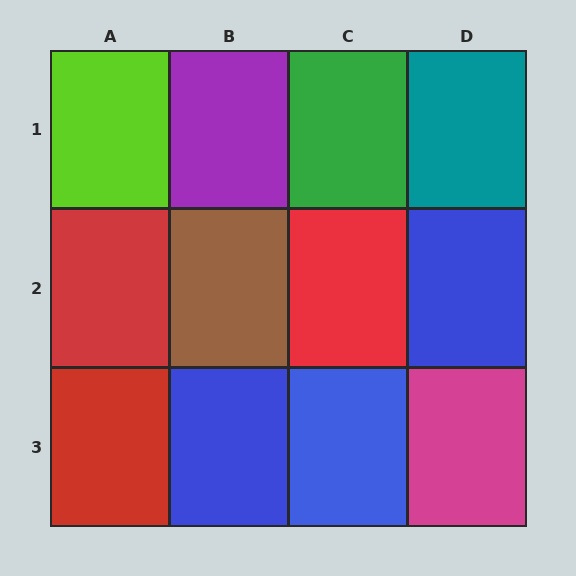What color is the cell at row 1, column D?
Teal.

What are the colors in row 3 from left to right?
Red, blue, blue, magenta.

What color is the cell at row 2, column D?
Blue.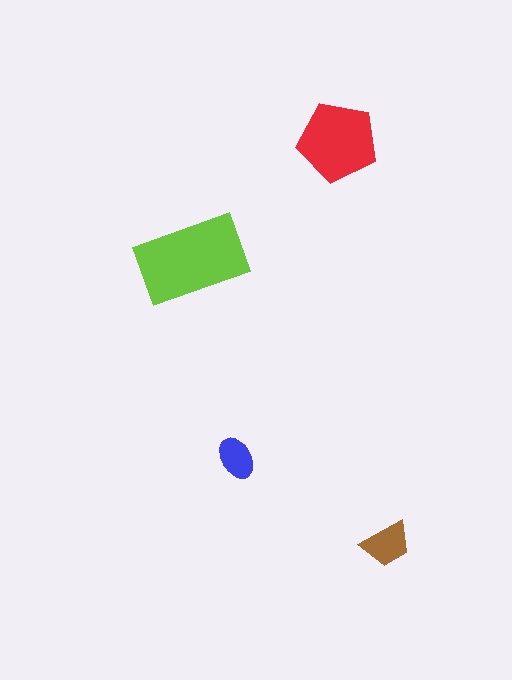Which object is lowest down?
The brown trapezoid is bottommost.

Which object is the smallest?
The blue ellipse.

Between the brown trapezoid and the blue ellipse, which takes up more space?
The brown trapezoid.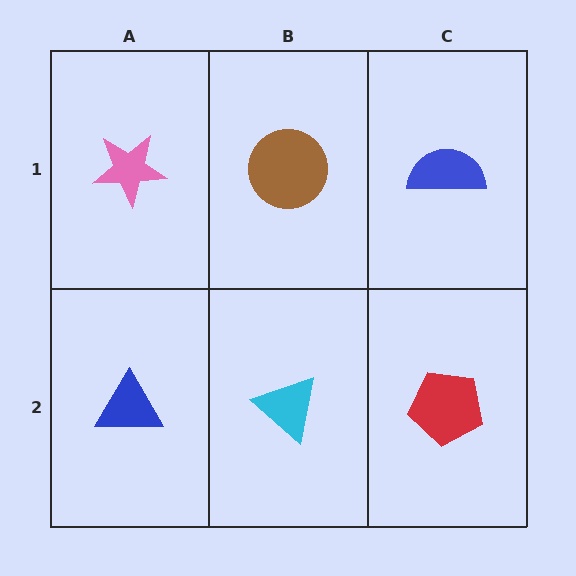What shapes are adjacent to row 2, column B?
A brown circle (row 1, column B), a blue triangle (row 2, column A), a red pentagon (row 2, column C).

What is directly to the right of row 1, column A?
A brown circle.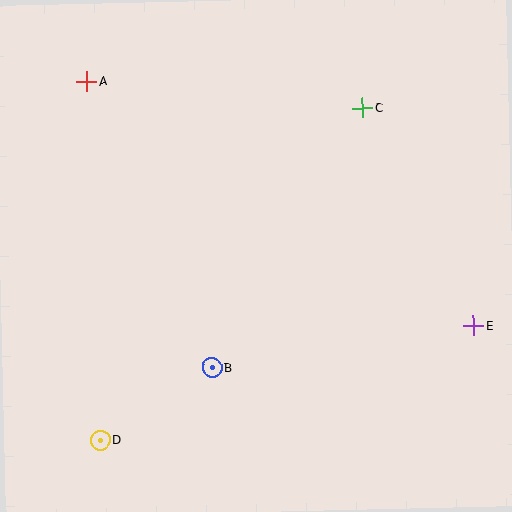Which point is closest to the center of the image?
Point B at (212, 368) is closest to the center.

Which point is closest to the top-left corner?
Point A is closest to the top-left corner.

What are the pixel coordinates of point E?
Point E is at (473, 326).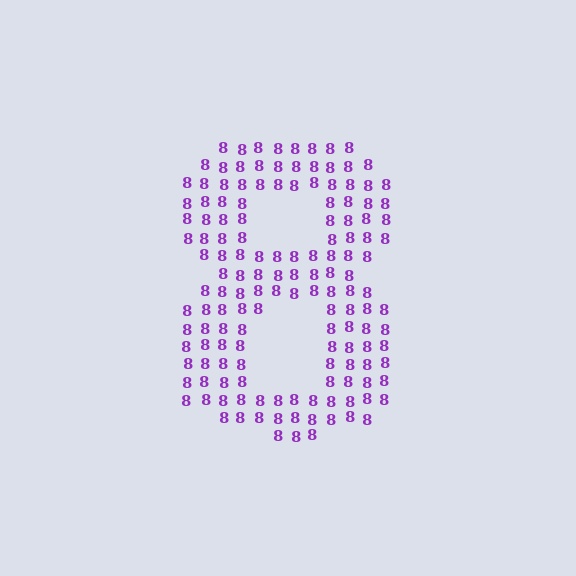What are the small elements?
The small elements are digit 8's.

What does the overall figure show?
The overall figure shows the digit 8.